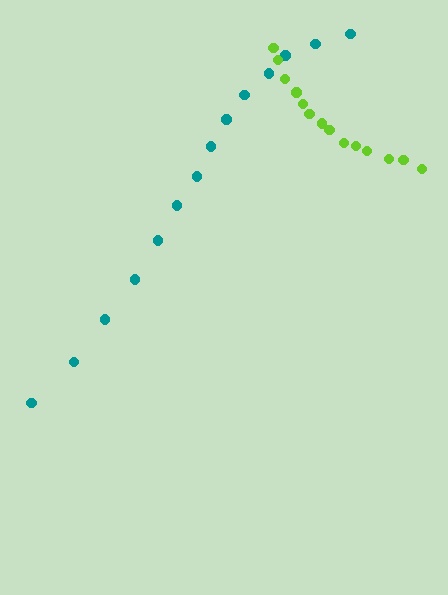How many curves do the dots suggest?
There are 2 distinct paths.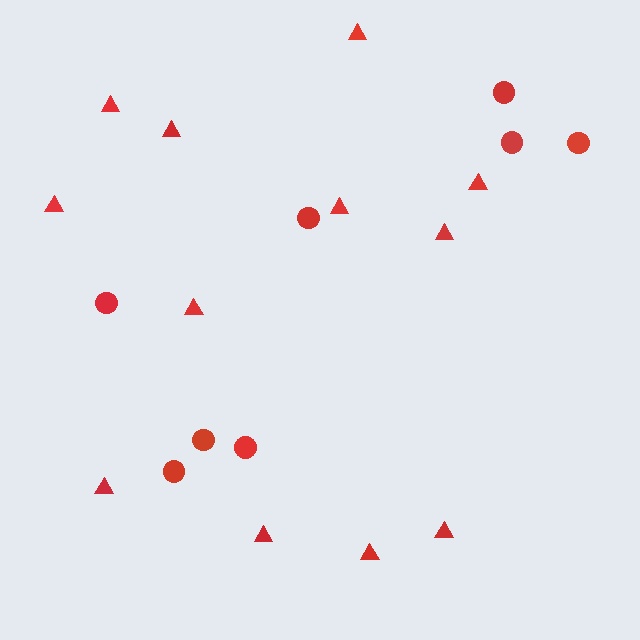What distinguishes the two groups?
There are 2 groups: one group of triangles (12) and one group of circles (8).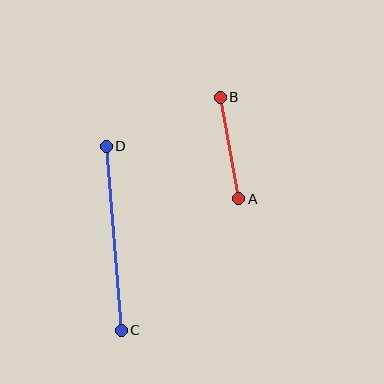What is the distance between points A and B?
The distance is approximately 103 pixels.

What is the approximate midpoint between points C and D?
The midpoint is at approximately (114, 238) pixels.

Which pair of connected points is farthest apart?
Points C and D are farthest apart.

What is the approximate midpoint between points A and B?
The midpoint is at approximately (229, 148) pixels.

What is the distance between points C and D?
The distance is approximately 185 pixels.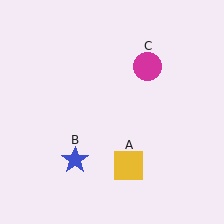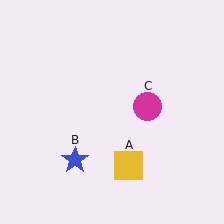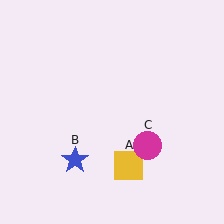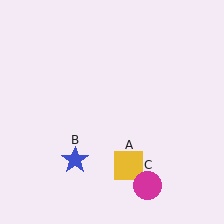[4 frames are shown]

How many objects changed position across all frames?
1 object changed position: magenta circle (object C).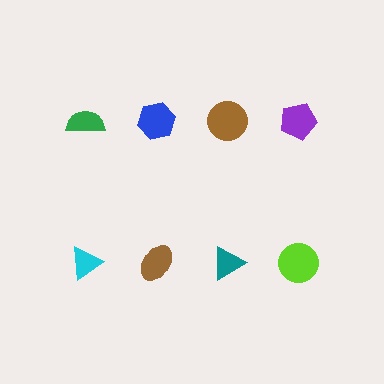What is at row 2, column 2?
A brown ellipse.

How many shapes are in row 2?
4 shapes.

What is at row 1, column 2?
A blue hexagon.